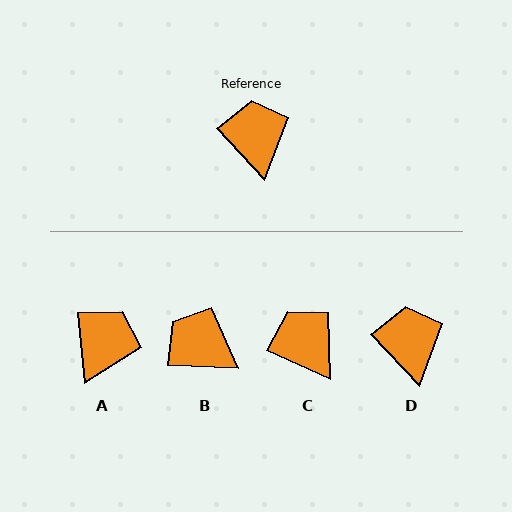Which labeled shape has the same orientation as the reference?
D.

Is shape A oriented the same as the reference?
No, it is off by about 37 degrees.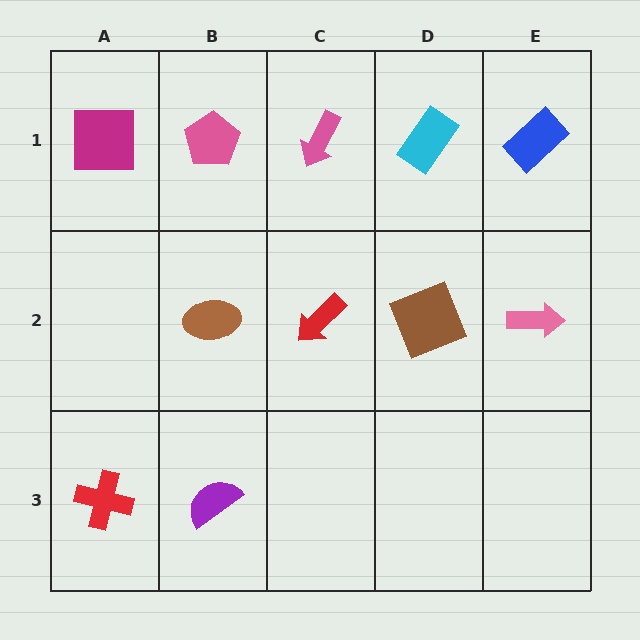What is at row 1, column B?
A pink pentagon.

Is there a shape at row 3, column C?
No, that cell is empty.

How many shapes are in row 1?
5 shapes.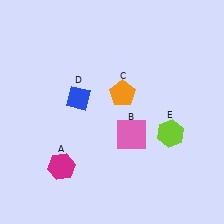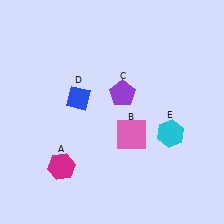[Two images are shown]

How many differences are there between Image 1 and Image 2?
There are 2 differences between the two images.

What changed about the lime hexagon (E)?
In Image 1, E is lime. In Image 2, it changed to cyan.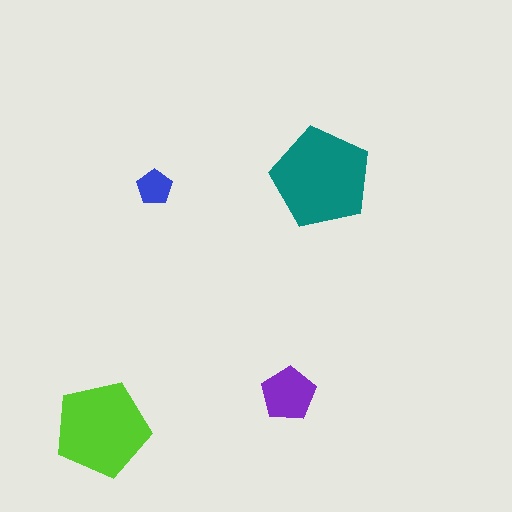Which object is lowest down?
The lime pentagon is bottommost.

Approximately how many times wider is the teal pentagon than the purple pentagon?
About 2 times wider.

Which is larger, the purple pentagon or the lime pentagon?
The lime one.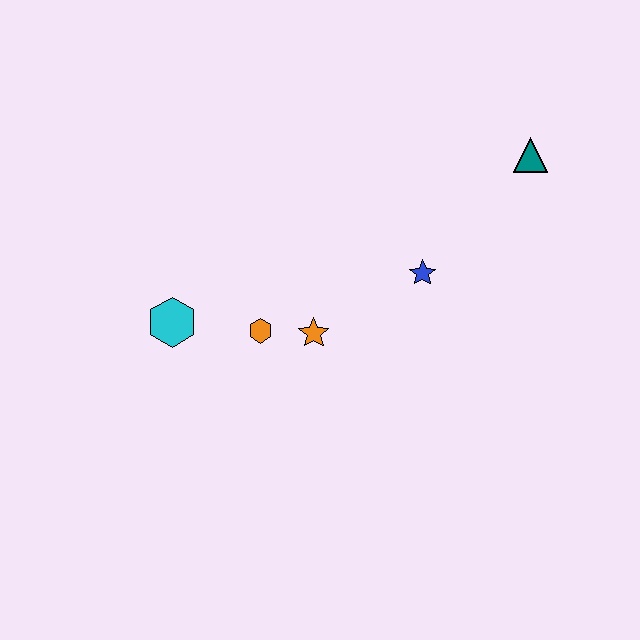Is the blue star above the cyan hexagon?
Yes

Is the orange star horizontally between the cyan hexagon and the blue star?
Yes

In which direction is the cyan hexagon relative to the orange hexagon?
The cyan hexagon is to the left of the orange hexagon.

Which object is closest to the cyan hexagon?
The orange hexagon is closest to the cyan hexagon.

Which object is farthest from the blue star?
The cyan hexagon is farthest from the blue star.